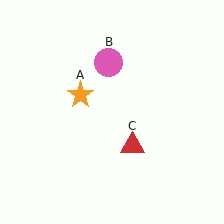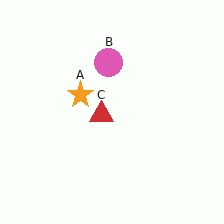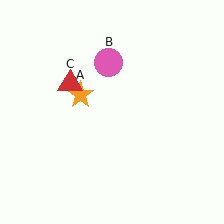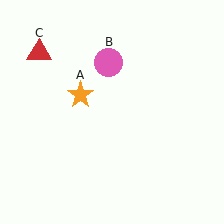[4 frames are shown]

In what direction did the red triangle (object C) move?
The red triangle (object C) moved up and to the left.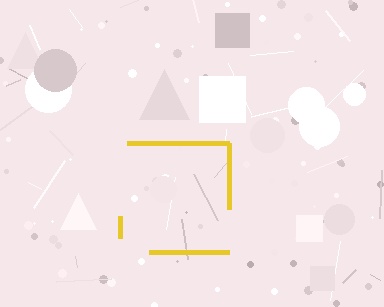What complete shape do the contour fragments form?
The contour fragments form a square.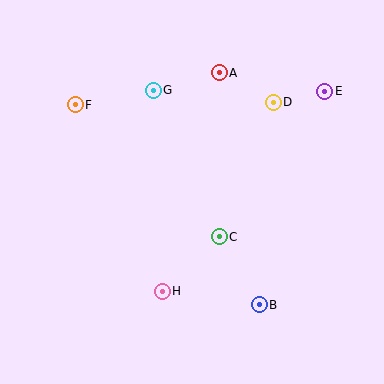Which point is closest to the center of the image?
Point C at (219, 237) is closest to the center.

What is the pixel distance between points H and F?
The distance between H and F is 206 pixels.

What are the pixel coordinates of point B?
Point B is at (259, 305).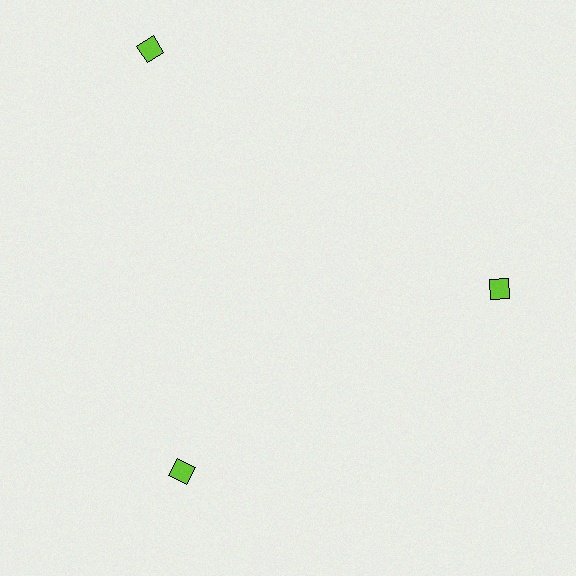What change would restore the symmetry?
The symmetry would be restored by moving it inward, back onto the ring so that all 3 diamonds sit at equal angles and equal distance from the center.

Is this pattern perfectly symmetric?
No. The 3 lime diamonds are arranged in a ring, but one element near the 11 o'clock position is pushed outward from the center, breaking the 3-fold rotational symmetry.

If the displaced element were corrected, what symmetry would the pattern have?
It would have 3-fold rotational symmetry — the pattern would map onto itself every 120 degrees.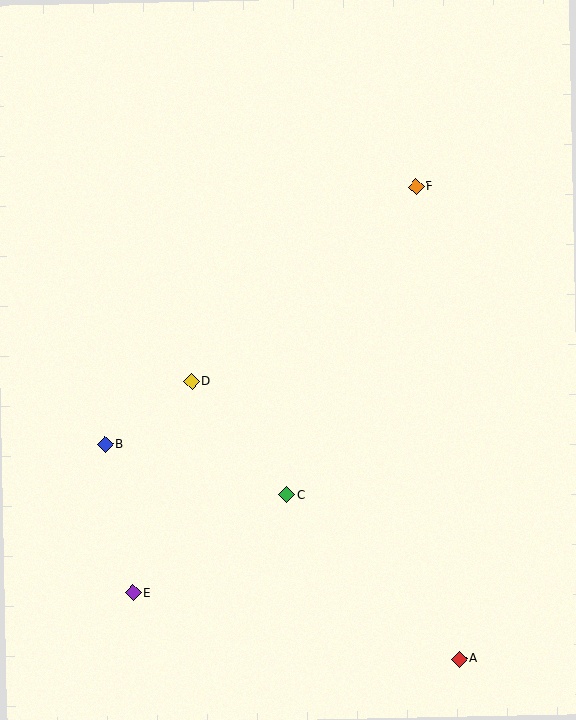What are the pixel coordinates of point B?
Point B is at (105, 444).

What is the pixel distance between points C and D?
The distance between C and D is 148 pixels.